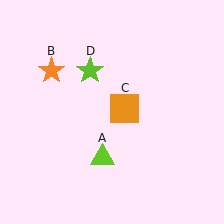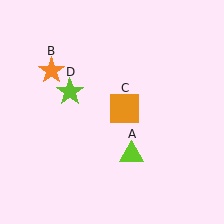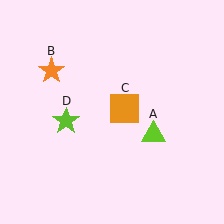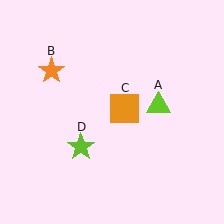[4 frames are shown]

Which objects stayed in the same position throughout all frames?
Orange star (object B) and orange square (object C) remained stationary.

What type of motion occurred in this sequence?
The lime triangle (object A), lime star (object D) rotated counterclockwise around the center of the scene.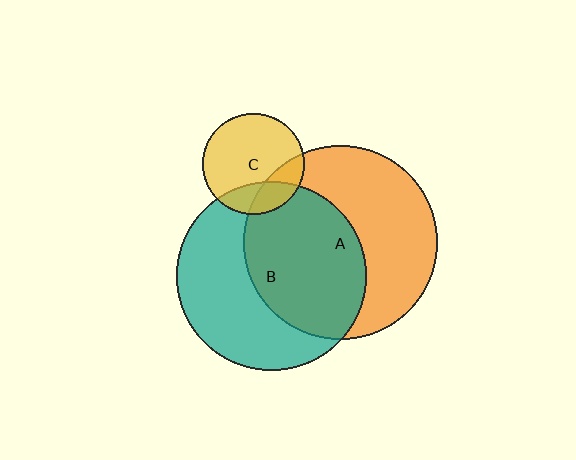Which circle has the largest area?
Circle A (orange).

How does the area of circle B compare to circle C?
Approximately 3.5 times.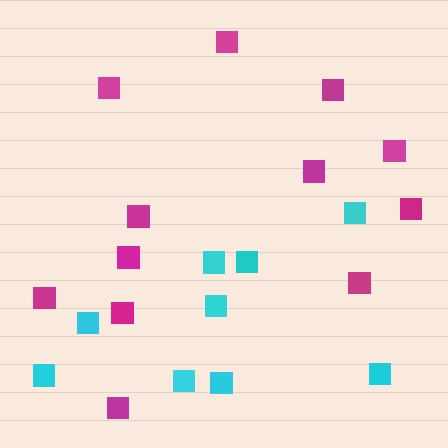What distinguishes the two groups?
There are 2 groups: one group of magenta squares (12) and one group of cyan squares (9).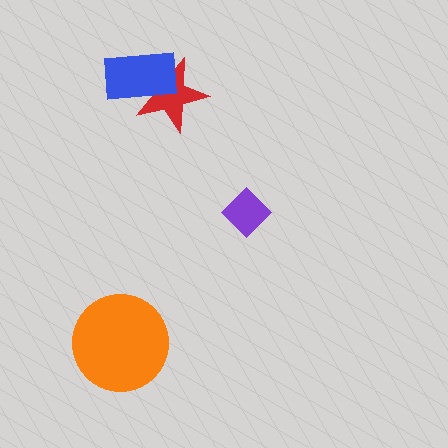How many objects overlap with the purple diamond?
0 objects overlap with the purple diamond.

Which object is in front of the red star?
The blue rectangle is in front of the red star.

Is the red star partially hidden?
Yes, it is partially covered by another shape.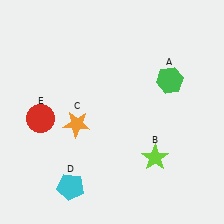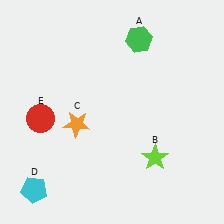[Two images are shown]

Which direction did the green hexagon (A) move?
The green hexagon (A) moved up.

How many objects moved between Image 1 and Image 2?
2 objects moved between the two images.